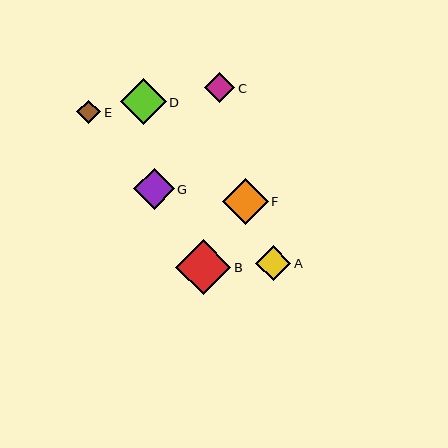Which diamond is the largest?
Diamond B is the largest with a size of approximately 55 pixels.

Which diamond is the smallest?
Diamond E is the smallest with a size of approximately 24 pixels.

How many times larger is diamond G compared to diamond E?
Diamond G is approximately 1.7 times the size of diamond E.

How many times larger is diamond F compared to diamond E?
Diamond F is approximately 1.9 times the size of diamond E.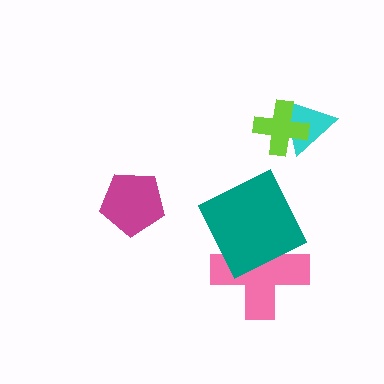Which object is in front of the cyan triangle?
The lime cross is in front of the cyan triangle.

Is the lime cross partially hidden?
No, no other shape covers it.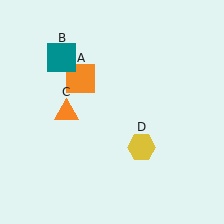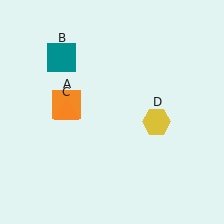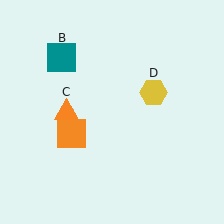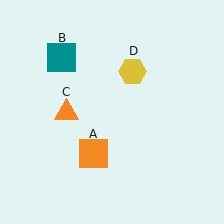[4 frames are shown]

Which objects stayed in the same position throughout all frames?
Teal square (object B) and orange triangle (object C) remained stationary.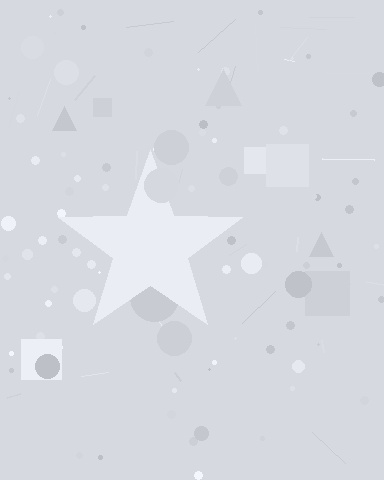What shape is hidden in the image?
A star is hidden in the image.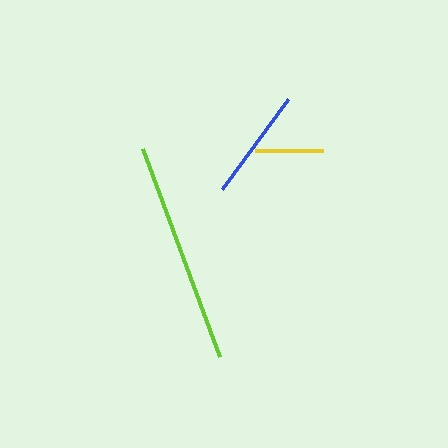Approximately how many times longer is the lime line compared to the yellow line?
The lime line is approximately 3.2 times the length of the yellow line.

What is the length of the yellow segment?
The yellow segment is approximately 69 pixels long.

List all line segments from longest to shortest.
From longest to shortest: lime, blue, yellow.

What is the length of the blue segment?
The blue segment is approximately 112 pixels long.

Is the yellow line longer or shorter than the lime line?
The lime line is longer than the yellow line.